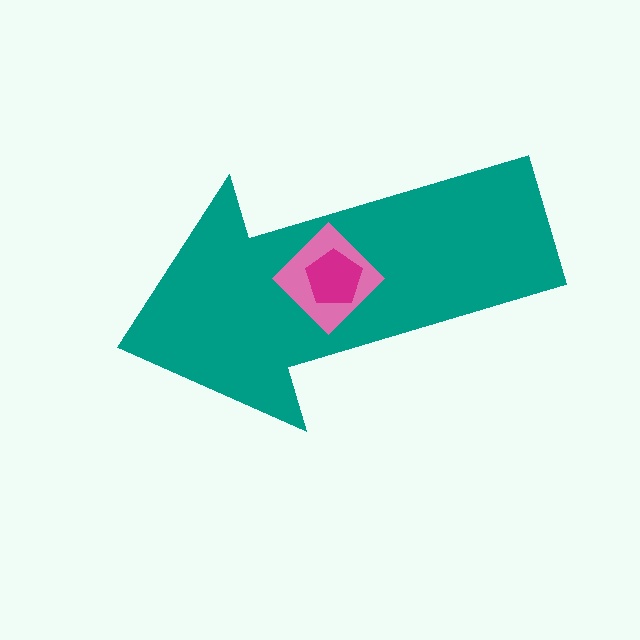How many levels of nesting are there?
3.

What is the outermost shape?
The teal arrow.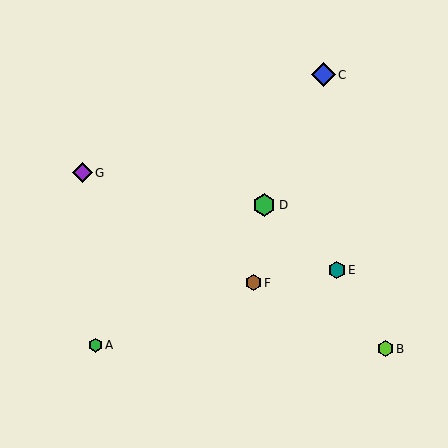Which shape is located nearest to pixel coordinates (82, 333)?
The green hexagon (labeled A) at (95, 345) is nearest to that location.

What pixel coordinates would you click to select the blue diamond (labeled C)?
Click at (323, 75) to select the blue diamond C.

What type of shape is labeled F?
Shape F is a brown hexagon.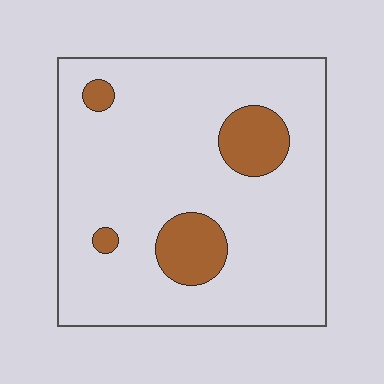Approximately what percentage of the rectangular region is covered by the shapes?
Approximately 15%.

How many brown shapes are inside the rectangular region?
4.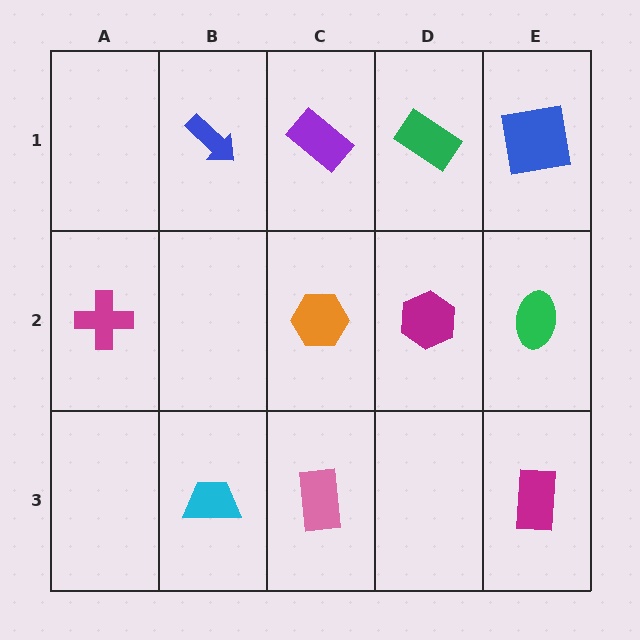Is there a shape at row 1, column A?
No, that cell is empty.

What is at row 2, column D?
A magenta hexagon.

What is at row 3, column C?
A pink rectangle.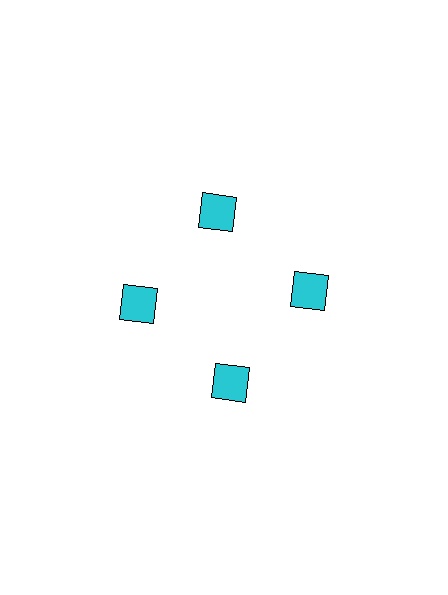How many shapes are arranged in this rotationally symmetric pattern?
There are 4 shapes, arranged in 4 groups of 1.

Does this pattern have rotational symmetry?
Yes, this pattern has 4-fold rotational symmetry. It looks the same after rotating 90 degrees around the center.